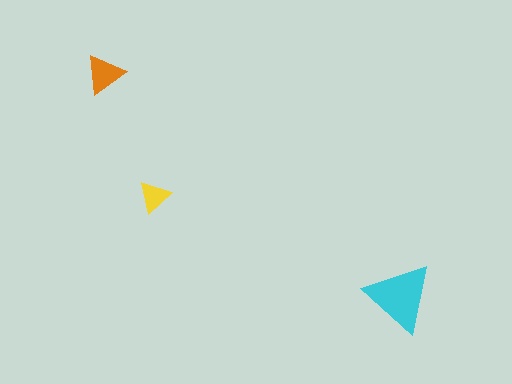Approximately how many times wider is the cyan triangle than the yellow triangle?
About 2 times wider.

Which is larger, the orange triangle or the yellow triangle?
The orange one.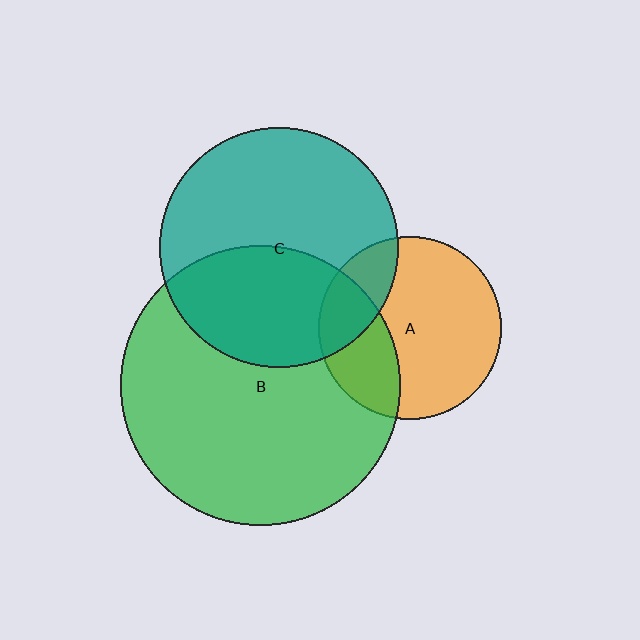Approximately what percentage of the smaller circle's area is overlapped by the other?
Approximately 40%.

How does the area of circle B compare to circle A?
Approximately 2.4 times.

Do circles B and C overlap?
Yes.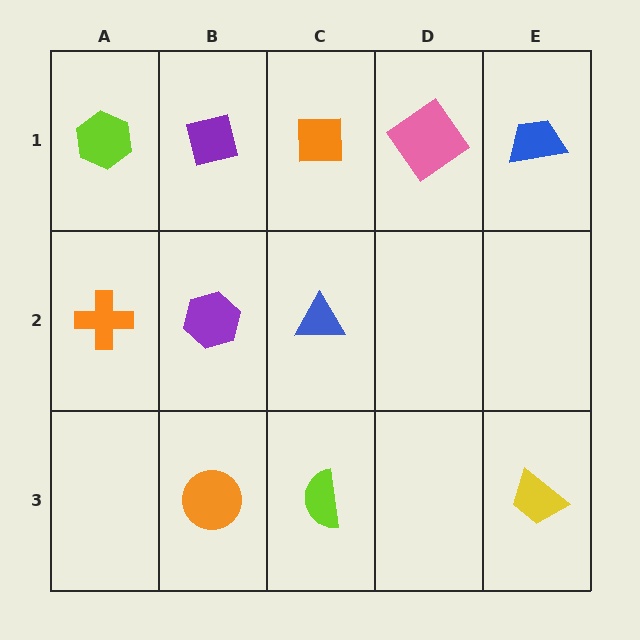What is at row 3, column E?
A yellow trapezoid.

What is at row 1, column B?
A purple square.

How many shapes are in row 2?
3 shapes.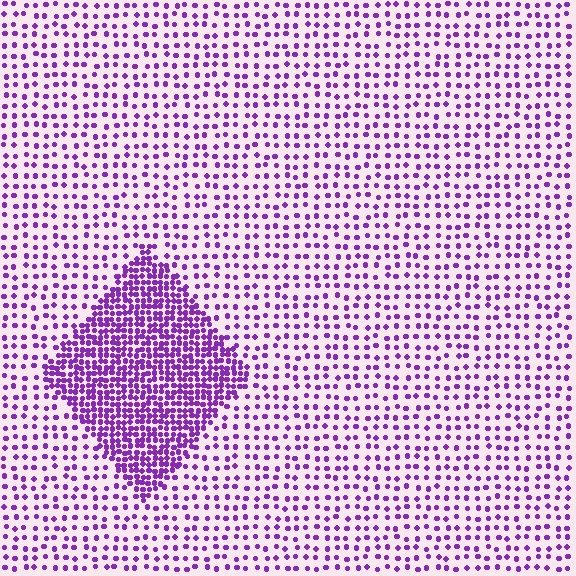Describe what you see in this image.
The image contains small purple elements arranged at two different densities. A diamond-shaped region is visible where the elements are more densely packed than the surrounding area.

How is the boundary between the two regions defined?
The boundary is defined by a change in element density (approximately 2.7x ratio). All elements are the same color, size, and shape.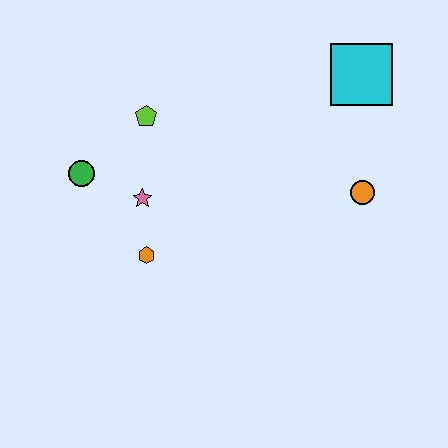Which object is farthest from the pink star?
The cyan square is farthest from the pink star.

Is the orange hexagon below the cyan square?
Yes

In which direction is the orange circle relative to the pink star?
The orange circle is to the right of the pink star.